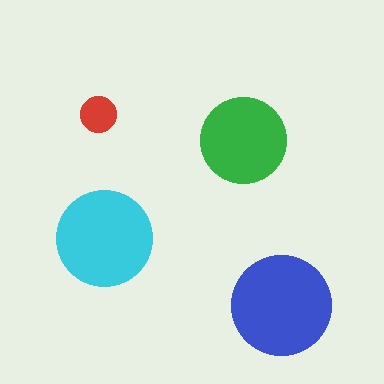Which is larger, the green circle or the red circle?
The green one.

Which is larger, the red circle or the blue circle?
The blue one.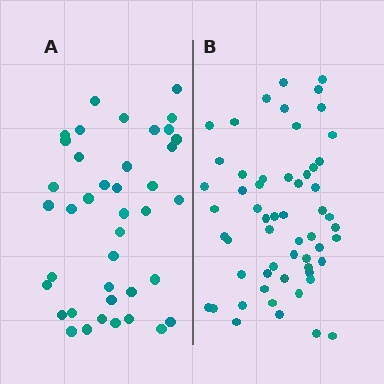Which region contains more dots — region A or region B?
Region B (the right region) has more dots.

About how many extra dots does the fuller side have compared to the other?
Region B has approximately 15 more dots than region A.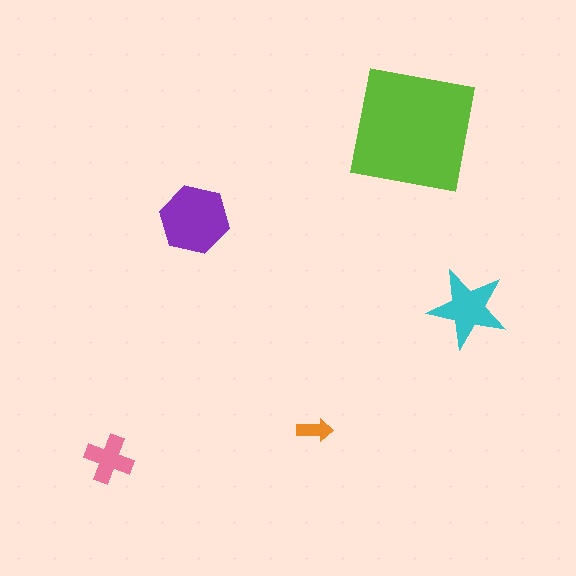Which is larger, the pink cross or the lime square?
The lime square.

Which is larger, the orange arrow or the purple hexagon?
The purple hexagon.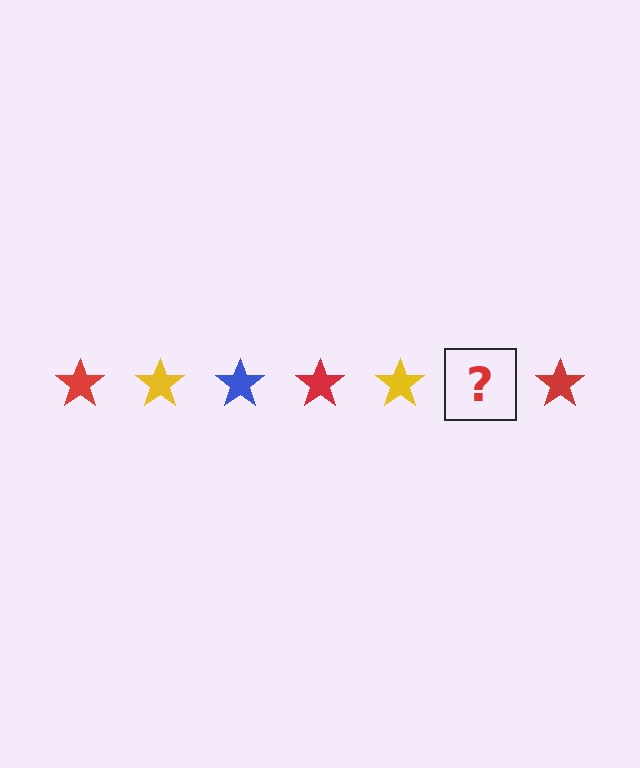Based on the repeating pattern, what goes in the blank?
The blank should be a blue star.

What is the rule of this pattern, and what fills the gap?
The rule is that the pattern cycles through red, yellow, blue stars. The gap should be filled with a blue star.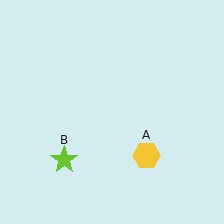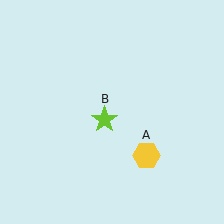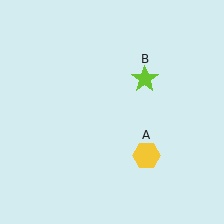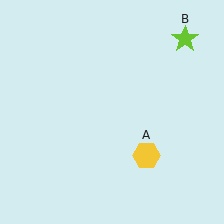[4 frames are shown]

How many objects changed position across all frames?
1 object changed position: lime star (object B).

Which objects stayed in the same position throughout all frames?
Yellow hexagon (object A) remained stationary.